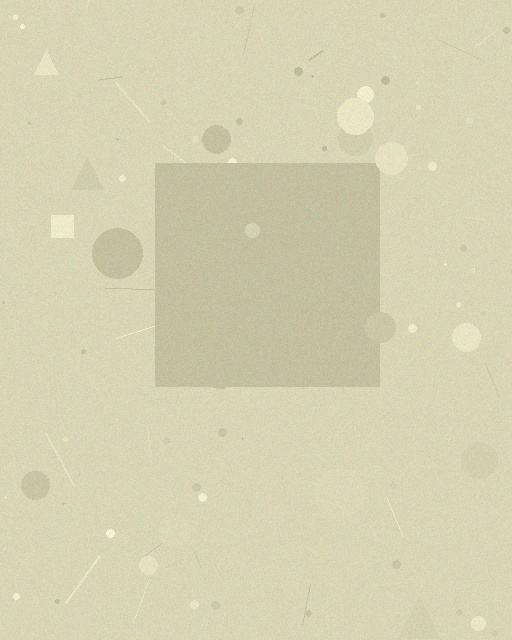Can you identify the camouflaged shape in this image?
The camouflaged shape is a square.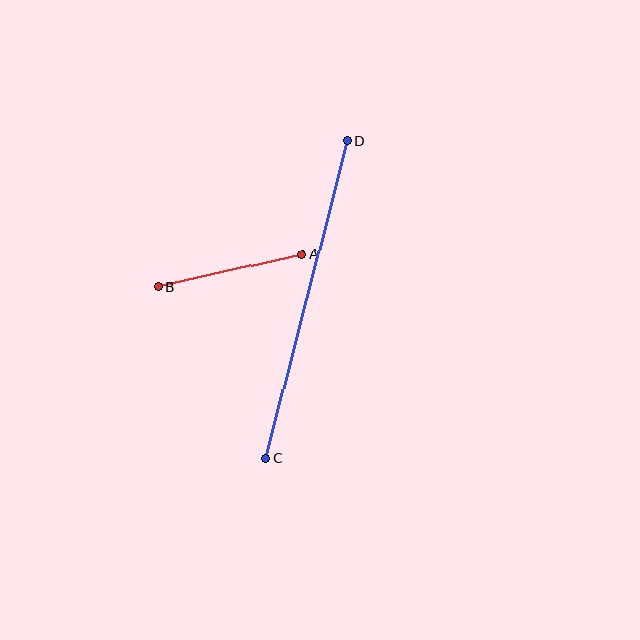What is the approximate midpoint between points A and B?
The midpoint is at approximately (230, 270) pixels.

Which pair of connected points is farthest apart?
Points C and D are farthest apart.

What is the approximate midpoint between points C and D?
The midpoint is at approximately (306, 299) pixels.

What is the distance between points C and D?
The distance is approximately 327 pixels.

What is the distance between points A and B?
The distance is approximately 147 pixels.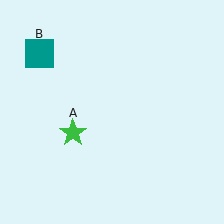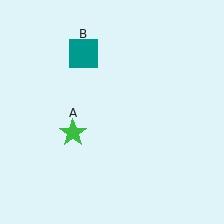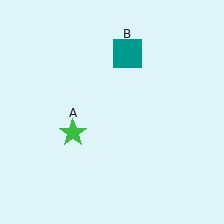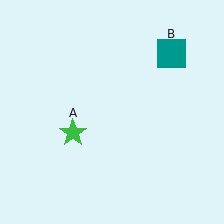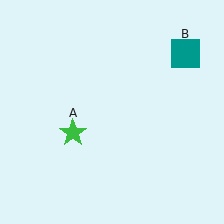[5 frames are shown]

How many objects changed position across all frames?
1 object changed position: teal square (object B).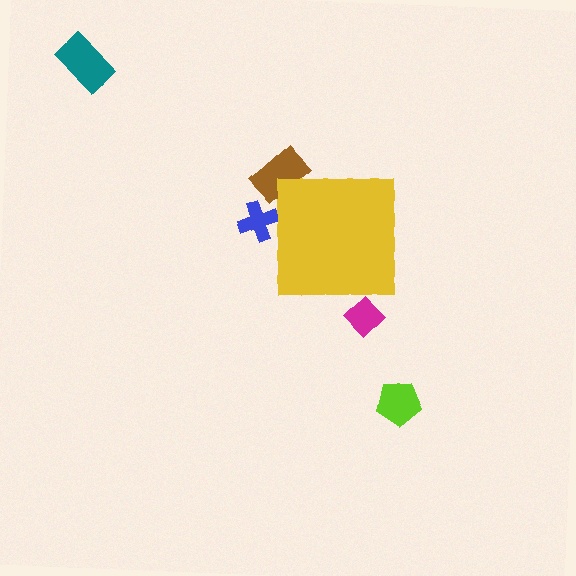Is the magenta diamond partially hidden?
Yes, the magenta diamond is partially hidden behind the yellow square.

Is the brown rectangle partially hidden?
Yes, the brown rectangle is partially hidden behind the yellow square.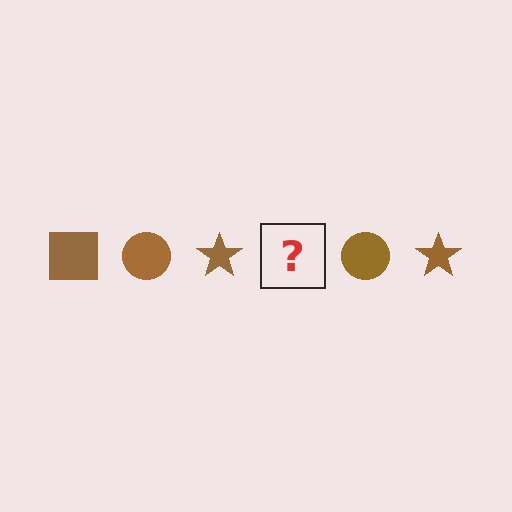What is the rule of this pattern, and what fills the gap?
The rule is that the pattern cycles through square, circle, star shapes in brown. The gap should be filled with a brown square.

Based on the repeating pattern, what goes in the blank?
The blank should be a brown square.